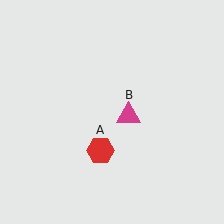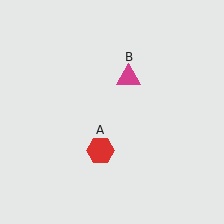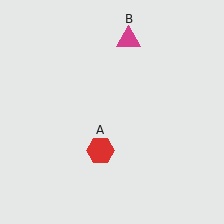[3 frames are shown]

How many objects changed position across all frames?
1 object changed position: magenta triangle (object B).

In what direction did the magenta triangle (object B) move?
The magenta triangle (object B) moved up.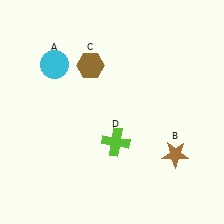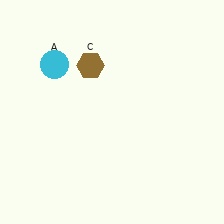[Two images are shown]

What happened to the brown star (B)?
The brown star (B) was removed in Image 2. It was in the bottom-right area of Image 1.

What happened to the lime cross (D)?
The lime cross (D) was removed in Image 2. It was in the bottom-right area of Image 1.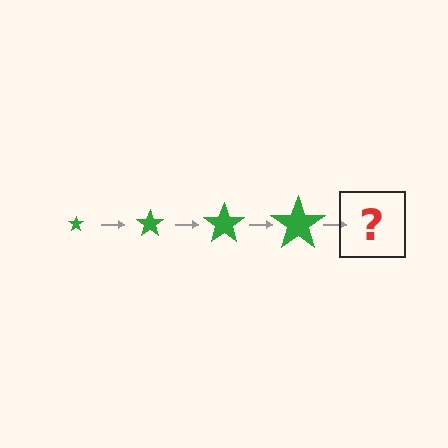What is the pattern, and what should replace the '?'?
The pattern is that the star gets progressively larger each step. The '?' should be a green star, larger than the previous one.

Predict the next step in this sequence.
The next step is a green star, larger than the previous one.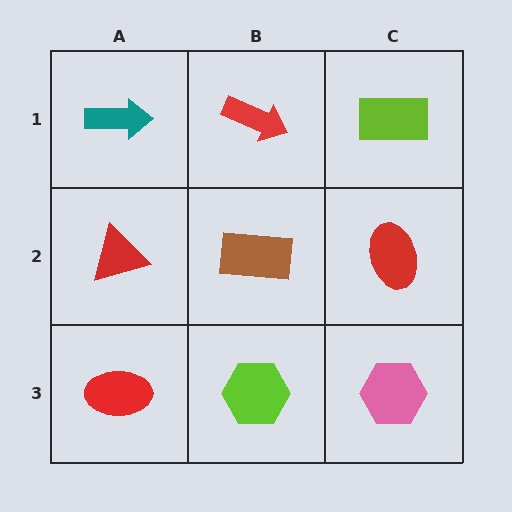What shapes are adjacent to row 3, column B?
A brown rectangle (row 2, column B), a red ellipse (row 3, column A), a pink hexagon (row 3, column C).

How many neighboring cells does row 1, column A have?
2.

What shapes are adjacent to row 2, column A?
A teal arrow (row 1, column A), a red ellipse (row 3, column A), a brown rectangle (row 2, column B).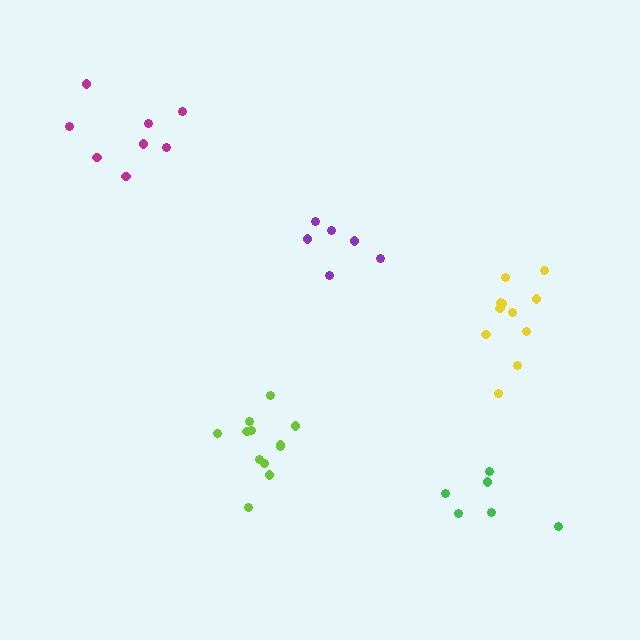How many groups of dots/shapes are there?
There are 5 groups.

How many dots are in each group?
Group 1: 8 dots, Group 2: 11 dots, Group 3: 12 dots, Group 4: 6 dots, Group 5: 6 dots (43 total).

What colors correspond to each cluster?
The clusters are colored: magenta, yellow, lime, purple, green.